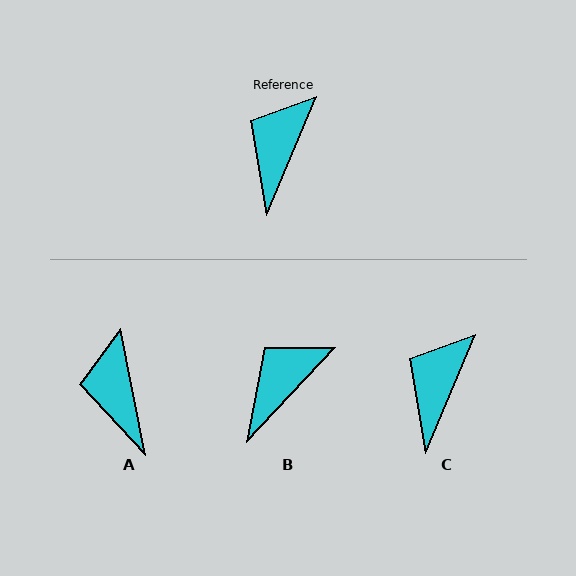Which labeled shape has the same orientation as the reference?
C.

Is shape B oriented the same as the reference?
No, it is off by about 20 degrees.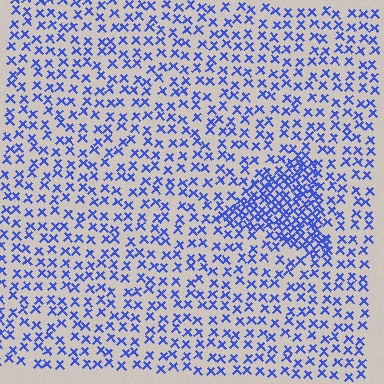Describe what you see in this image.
The image contains small blue elements arranged at two different densities. A triangle-shaped region is visible where the elements are more densely packed than the surrounding area.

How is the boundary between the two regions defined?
The boundary is defined by a change in element density (approximately 2.4x ratio). All elements are the same color, size, and shape.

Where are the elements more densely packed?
The elements are more densely packed inside the triangle boundary.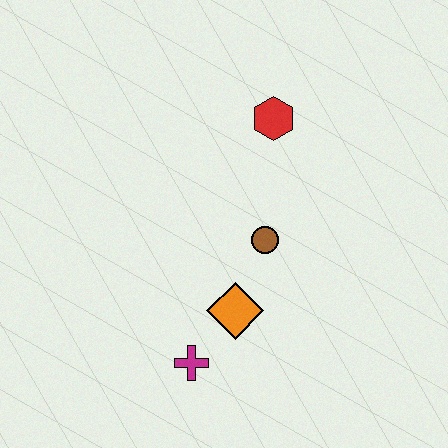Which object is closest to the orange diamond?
The magenta cross is closest to the orange diamond.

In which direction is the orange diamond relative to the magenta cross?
The orange diamond is above the magenta cross.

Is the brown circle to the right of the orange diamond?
Yes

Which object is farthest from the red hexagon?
The magenta cross is farthest from the red hexagon.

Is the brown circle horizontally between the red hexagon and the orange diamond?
Yes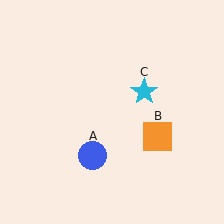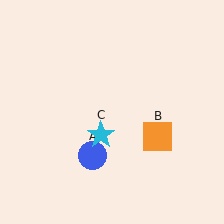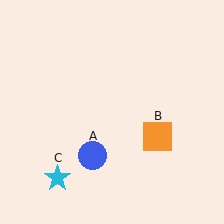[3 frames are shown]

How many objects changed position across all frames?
1 object changed position: cyan star (object C).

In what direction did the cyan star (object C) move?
The cyan star (object C) moved down and to the left.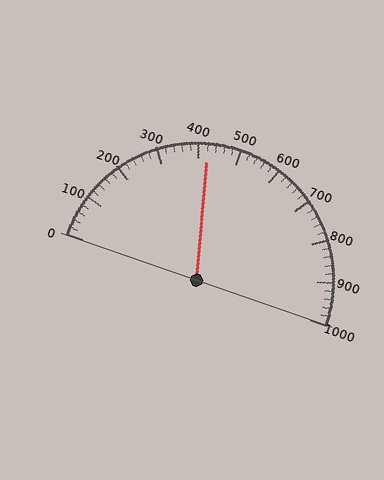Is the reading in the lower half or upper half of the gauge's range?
The reading is in the lower half of the range (0 to 1000).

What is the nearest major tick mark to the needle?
The nearest major tick mark is 400.